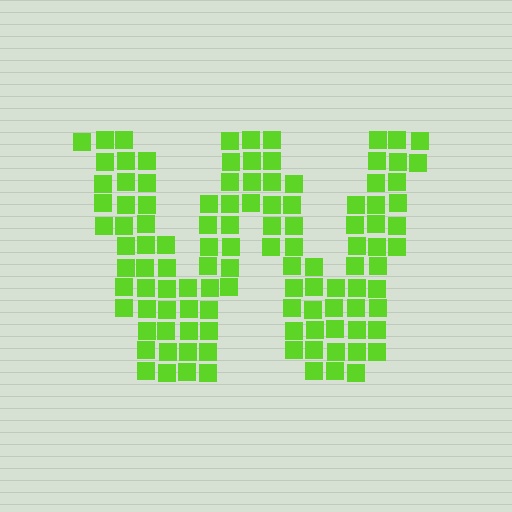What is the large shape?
The large shape is the letter W.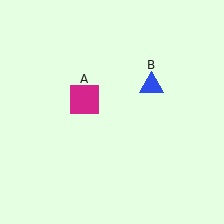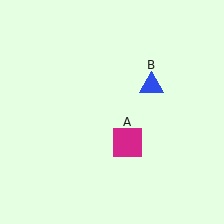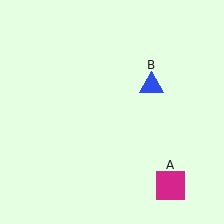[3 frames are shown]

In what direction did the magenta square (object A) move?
The magenta square (object A) moved down and to the right.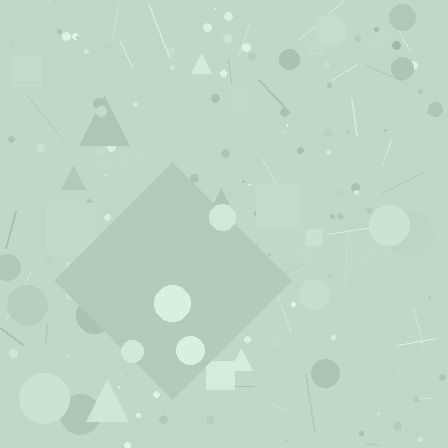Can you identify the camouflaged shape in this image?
The camouflaged shape is a diamond.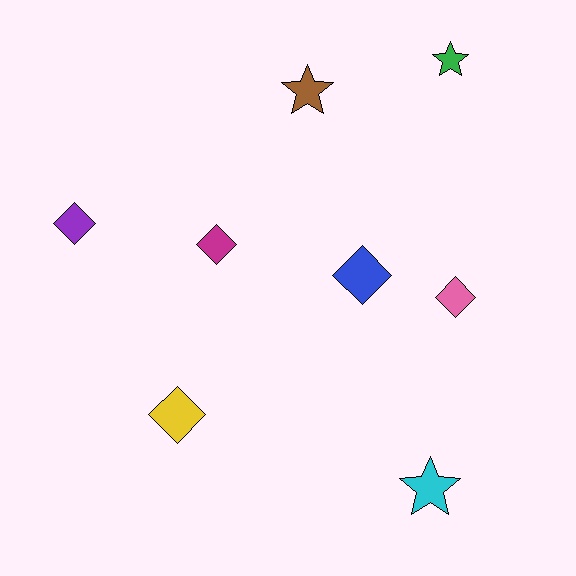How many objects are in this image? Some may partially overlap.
There are 8 objects.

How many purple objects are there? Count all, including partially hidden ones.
There is 1 purple object.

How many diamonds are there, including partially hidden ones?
There are 5 diamonds.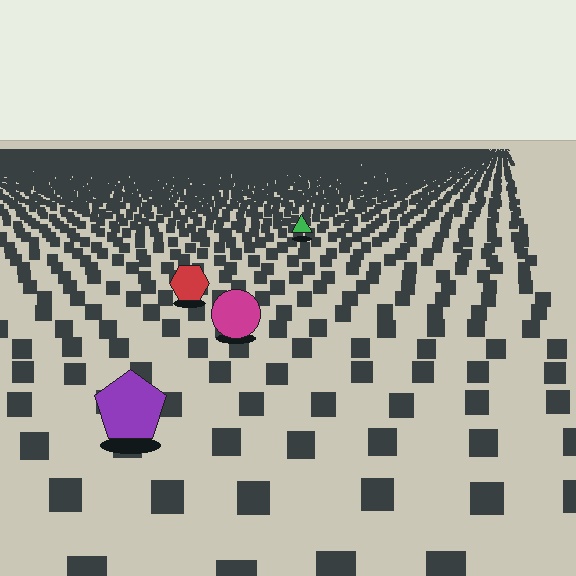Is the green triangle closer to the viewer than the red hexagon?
No. The red hexagon is closer — you can tell from the texture gradient: the ground texture is coarser near it.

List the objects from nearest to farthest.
From nearest to farthest: the purple pentagon, the magenta circle, the red hexagon, the green triangle.